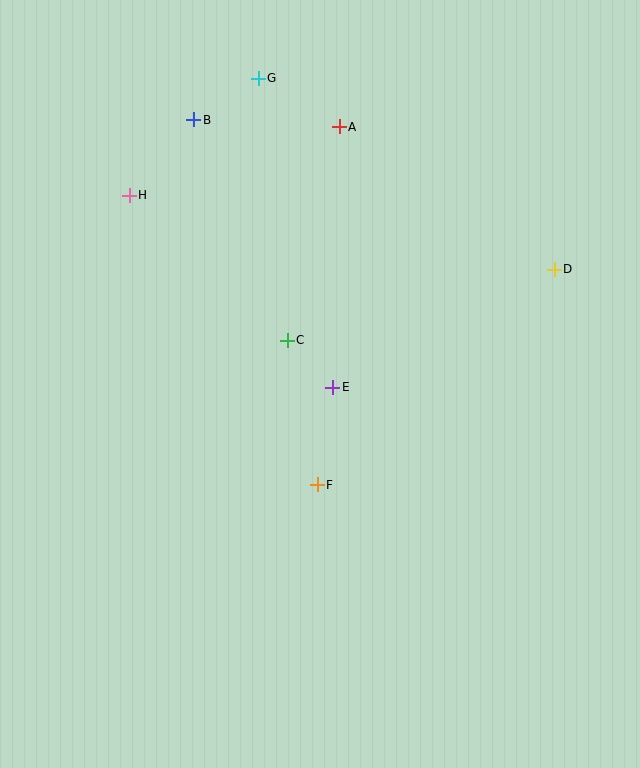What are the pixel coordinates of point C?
Point C is at (287, 340).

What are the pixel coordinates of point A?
Point A is at (339, 127).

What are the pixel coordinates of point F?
Point F is at (317, 485).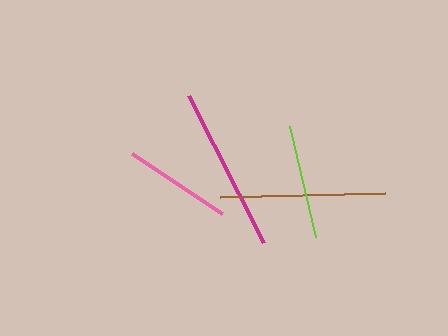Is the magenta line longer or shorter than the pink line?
The magenta line is longer than the pink line.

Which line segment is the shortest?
The pink line is the shortest at approximately 108 pixels.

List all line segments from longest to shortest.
From longest to shortest: brown, magenta, lime, pink.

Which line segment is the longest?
The brown line is the longest at approximately 165 pixels.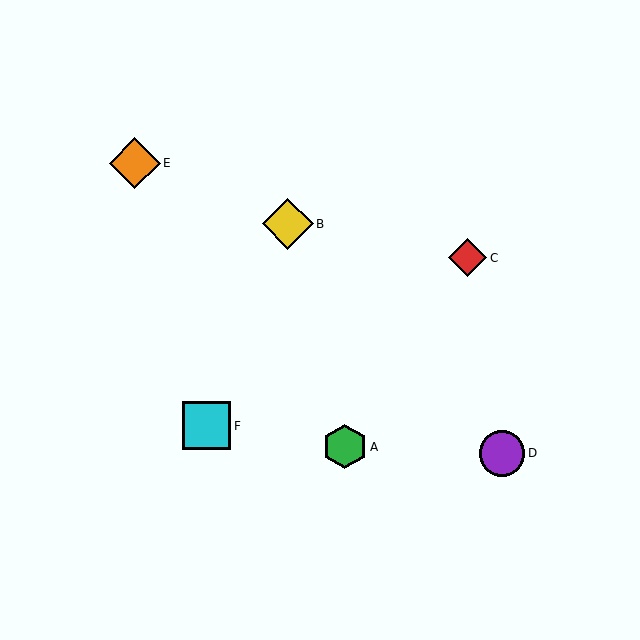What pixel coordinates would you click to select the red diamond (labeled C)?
Click at (467, 258) to select the red diamond C.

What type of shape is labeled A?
Shape A is a green hexagon.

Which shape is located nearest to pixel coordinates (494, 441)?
The purple circle (labeled D) at (502, 453) is nearest to that location.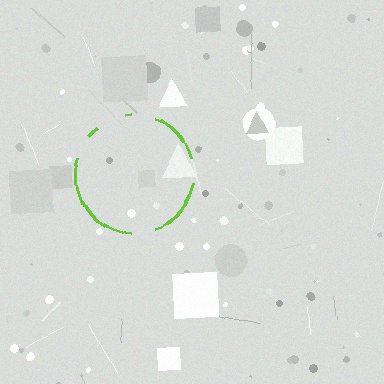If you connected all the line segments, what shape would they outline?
They would outline a circle.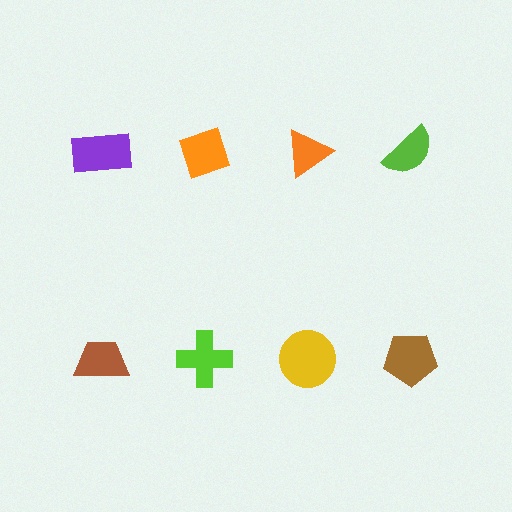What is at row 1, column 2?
An orange diamond.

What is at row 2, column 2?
A lime cross.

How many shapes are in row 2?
4 shapes.